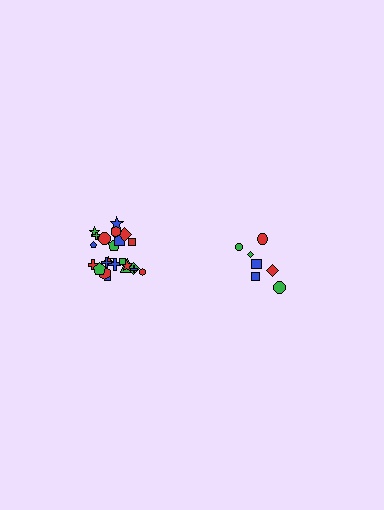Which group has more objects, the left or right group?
The left group.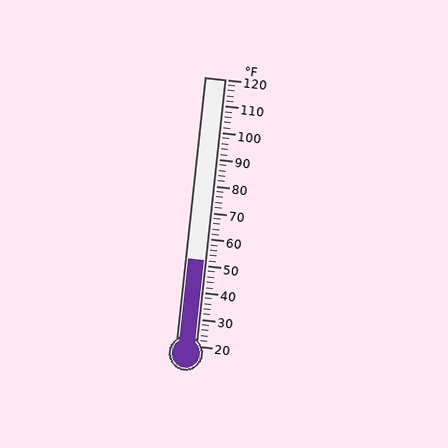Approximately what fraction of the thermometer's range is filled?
The thermometer is filled to approximately 30% of its range.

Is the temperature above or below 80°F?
The temperature is below 80°F.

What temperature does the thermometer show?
The thermometer shows approximately 52°F.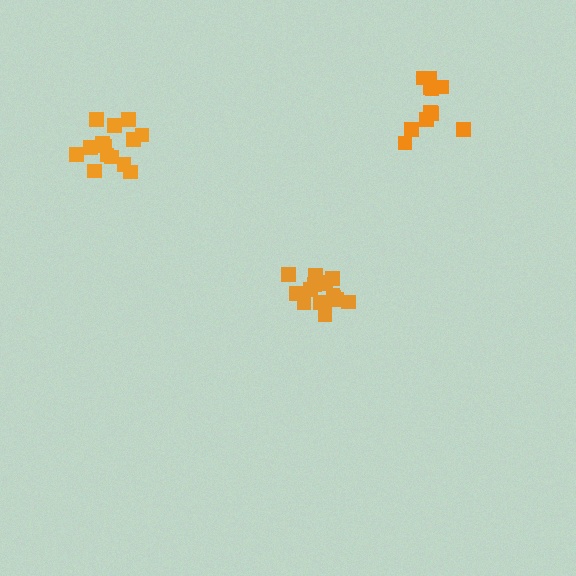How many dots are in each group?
Group 1: 14 dots, Group 2: 16 dots, Group 3: 11 dots (41 total).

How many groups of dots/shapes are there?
There are 3 groups.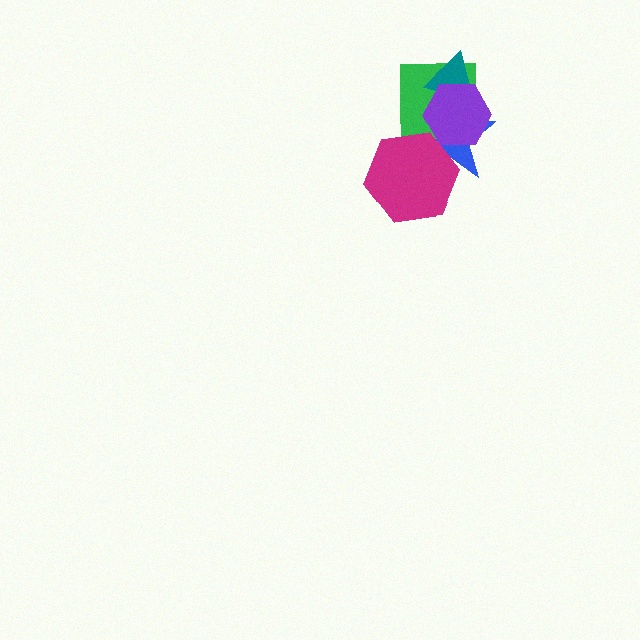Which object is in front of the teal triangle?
The purple hexagon is in front of the teal triangle.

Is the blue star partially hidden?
Yes, it is partially covered by another shape.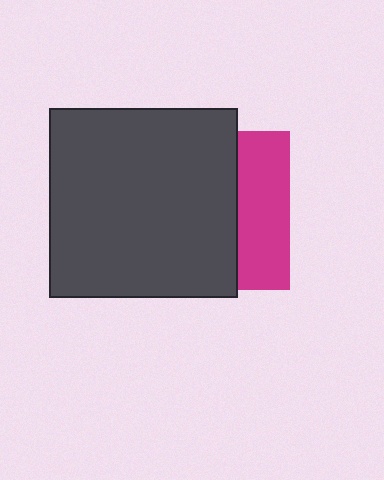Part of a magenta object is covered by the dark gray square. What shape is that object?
It is a square.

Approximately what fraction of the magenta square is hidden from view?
Roughly 68% of the magenta square is hidden behind the dark gray square.